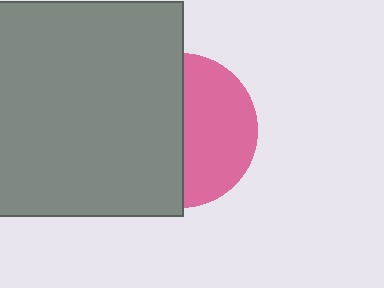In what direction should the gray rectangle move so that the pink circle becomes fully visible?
The gray rectangle should move left. That is the shortest direction to clear the overlap and leave the pink circle fully visible.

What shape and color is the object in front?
The object in front is a gray rectangle.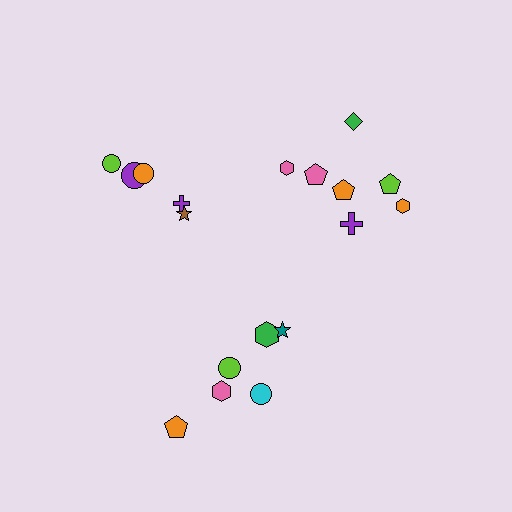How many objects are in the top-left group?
There are 5 objects.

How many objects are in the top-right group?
There are 7 objects.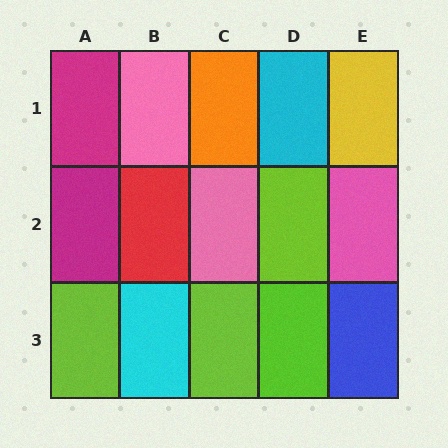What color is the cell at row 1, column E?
Yellow.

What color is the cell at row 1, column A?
Magenta.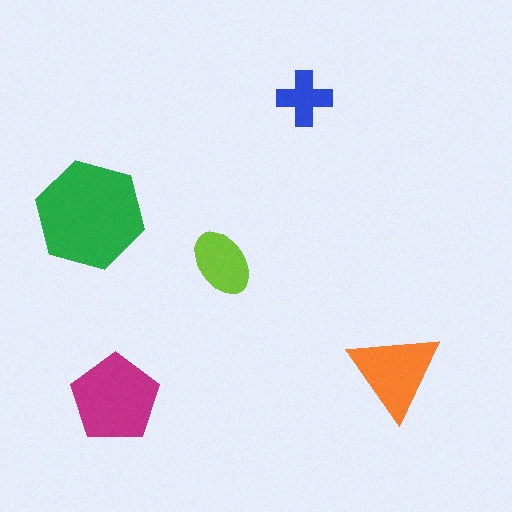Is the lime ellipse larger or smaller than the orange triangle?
Smaller.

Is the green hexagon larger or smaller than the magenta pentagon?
Larger.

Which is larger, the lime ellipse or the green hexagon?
The green hexagon.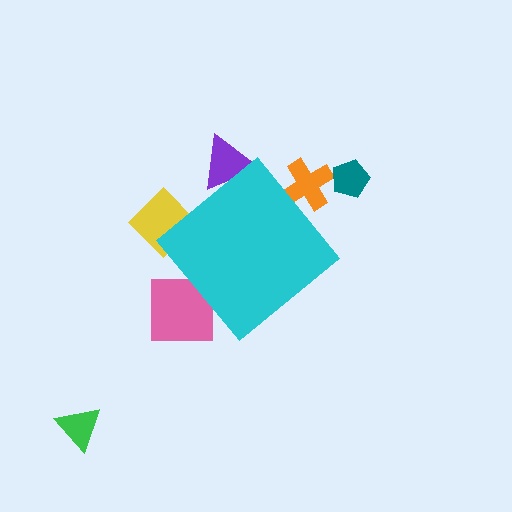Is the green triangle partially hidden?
No, the green triangle is fully visible.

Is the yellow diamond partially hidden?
Yes, the yellow diamond is partially hidden behind the cyan diamond.